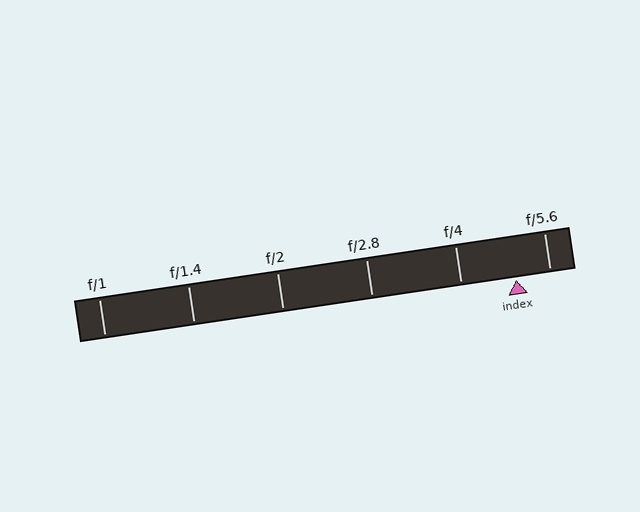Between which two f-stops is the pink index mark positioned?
The index mark is between f/4 and f/5.6.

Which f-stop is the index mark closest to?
The index mark is closest to f/5.6.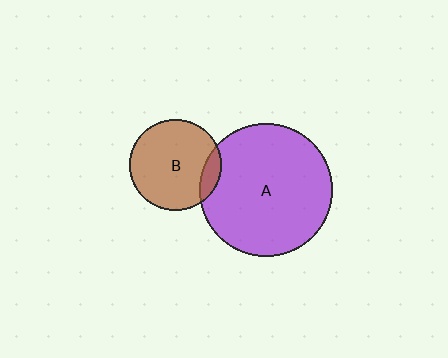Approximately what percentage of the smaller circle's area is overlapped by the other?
Approximately 10%.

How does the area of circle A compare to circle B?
Approximately 2.1 times.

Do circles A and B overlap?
Yes.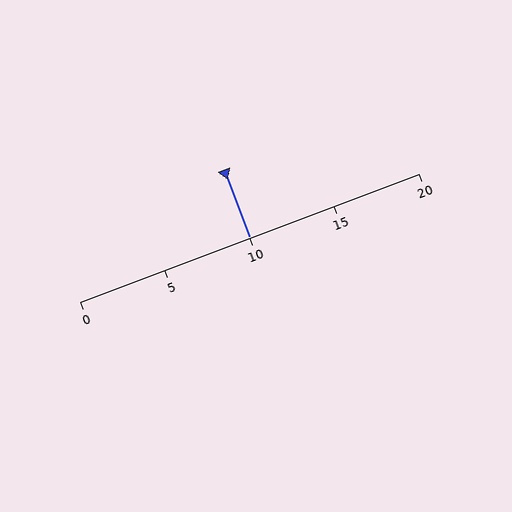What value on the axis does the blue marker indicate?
The marker indicates approximately 10.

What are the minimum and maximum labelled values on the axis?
The axis runs from 0 to 20.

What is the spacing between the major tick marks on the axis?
The major ticks are spaced 5 apart.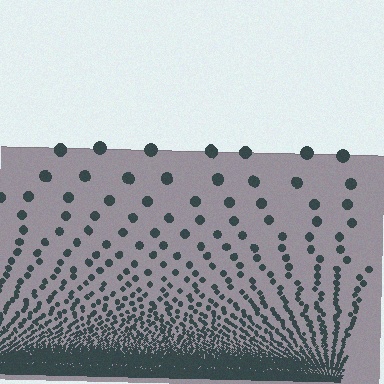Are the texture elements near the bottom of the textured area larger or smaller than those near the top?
Smaller. The gradient is inverted — elements near the bottom are smaller and denser.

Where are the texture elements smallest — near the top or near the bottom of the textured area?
Near the bottom.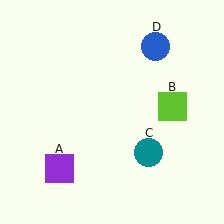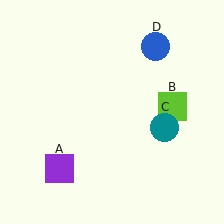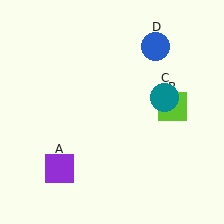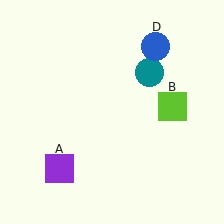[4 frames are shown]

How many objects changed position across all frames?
1 object changed position: teal circle (object C).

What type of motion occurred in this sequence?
The teal circle (object C) rotated counterclockwise around the center of the scene.